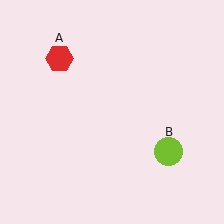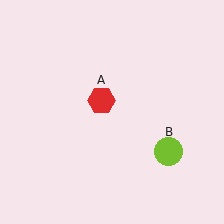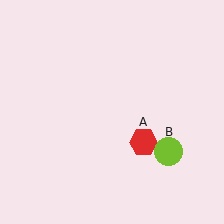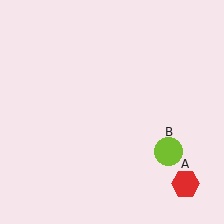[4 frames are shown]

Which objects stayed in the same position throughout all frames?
Lime circle (object B) remained stationary.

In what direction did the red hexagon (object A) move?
The red hexagon (object A) moved down and to the right.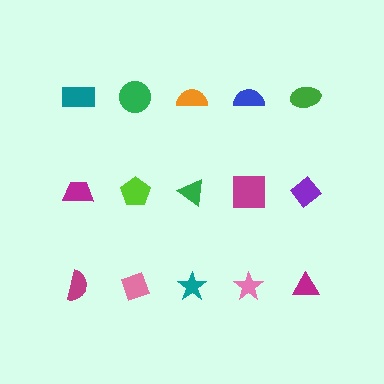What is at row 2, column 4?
A magenta square.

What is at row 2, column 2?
A lime pentagon.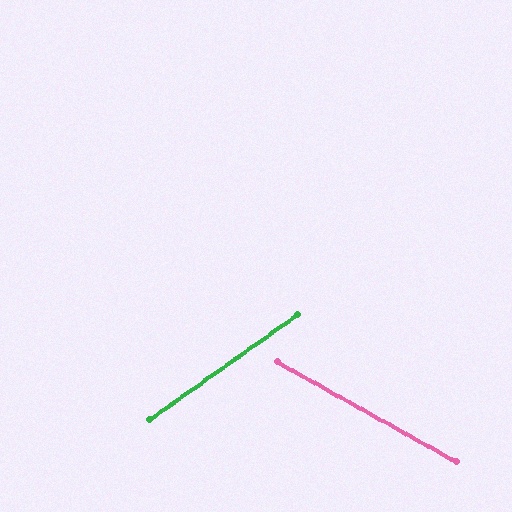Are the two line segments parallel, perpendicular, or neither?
Neither parallel nor perpendicular — they differ by about 65°.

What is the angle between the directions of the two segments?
Approximately 65 degrees.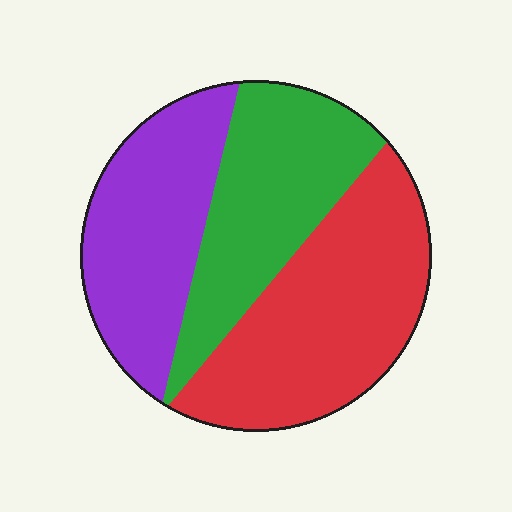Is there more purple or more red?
Red.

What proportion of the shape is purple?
Purple takes up about one third (1/3) of the shape.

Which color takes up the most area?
Red, at roughly 40%.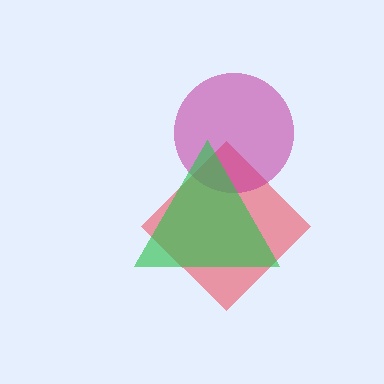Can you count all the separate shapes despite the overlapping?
Yes, there are 3 separate shapes.